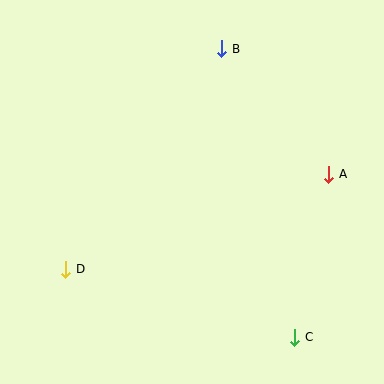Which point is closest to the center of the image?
Point A at (329, 174) is closest to the center.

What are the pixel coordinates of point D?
Point D is at (66, 269).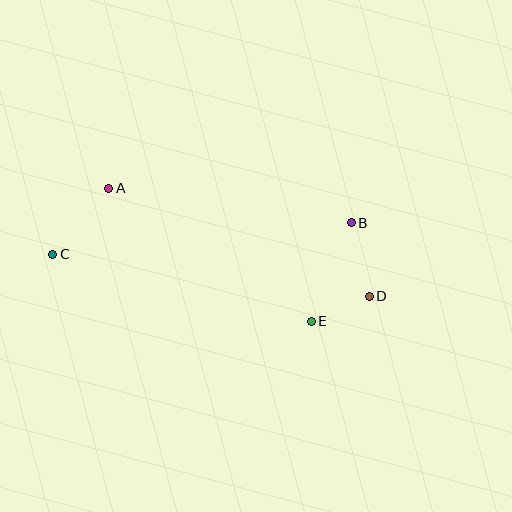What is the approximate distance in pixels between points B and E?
The distance between B and E is approximately 106 pixels.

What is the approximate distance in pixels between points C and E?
The distance between C and E is approximately 267 pixels.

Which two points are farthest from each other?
Points C and D are farthest from each other.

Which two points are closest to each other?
Points D and E are closest to each other.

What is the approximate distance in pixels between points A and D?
The distance between A and D is approximately 282 pixels.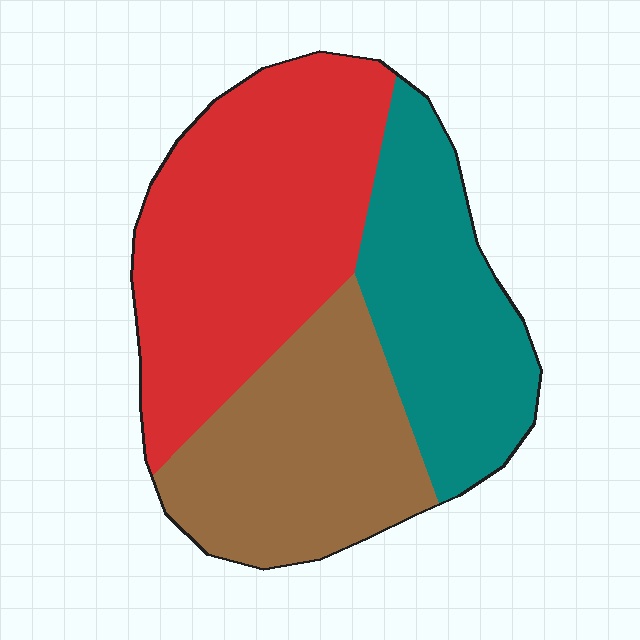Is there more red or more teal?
Red.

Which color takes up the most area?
Red, at roughly 40%.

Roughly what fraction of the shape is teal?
Teal takes up about one quarter (1/4) of the shape.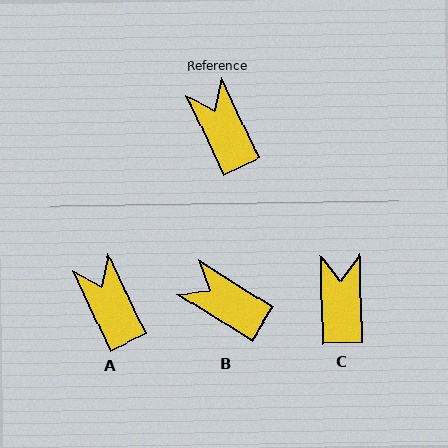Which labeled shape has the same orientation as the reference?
A.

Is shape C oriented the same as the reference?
No, it is off by about 24 degrees.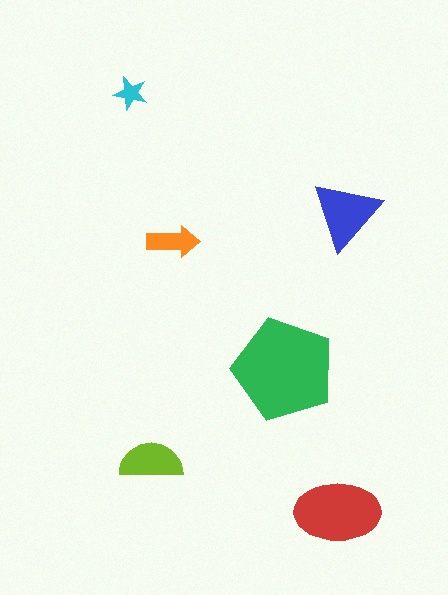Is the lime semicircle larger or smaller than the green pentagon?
Smaller.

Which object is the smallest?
The cyan star.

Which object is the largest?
The green pentagon.